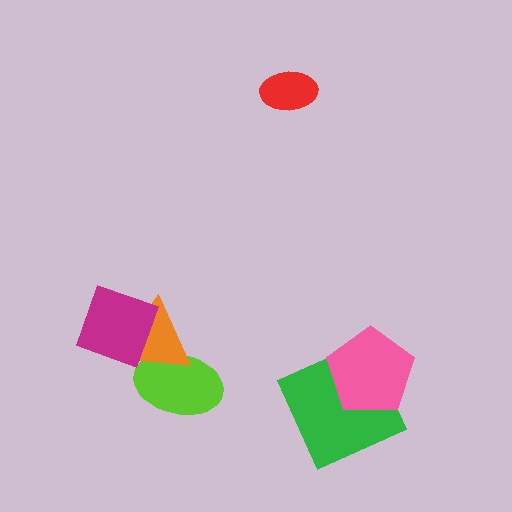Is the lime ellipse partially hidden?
Yes, it is partially covered by another shape.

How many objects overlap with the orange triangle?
2 objects overlap with the orange triangle.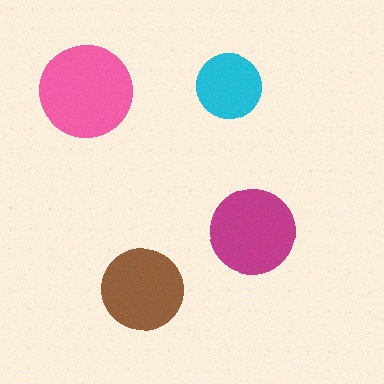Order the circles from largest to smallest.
the pink one, the magenta one, the brown one, the cyan one.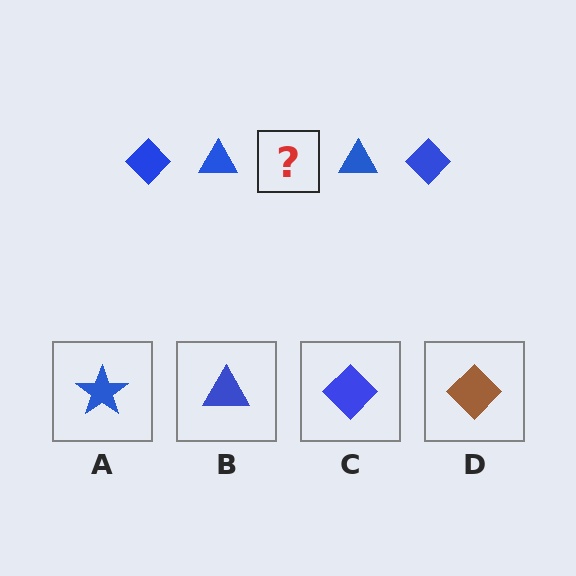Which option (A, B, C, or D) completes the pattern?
C.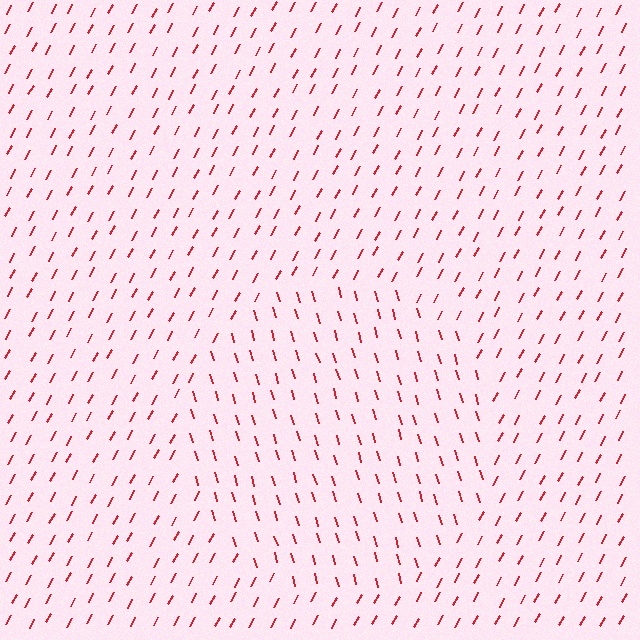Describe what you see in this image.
The image is filled with small red line segments. A circle region in the image has lines oriented differently from the surrounding lines, creating a visible texture boundary.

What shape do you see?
I see a circle.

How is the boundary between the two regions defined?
The boundary is defined purely by a change in line orientation (approximately 45 degrees difference). All lines are the same color and thickness.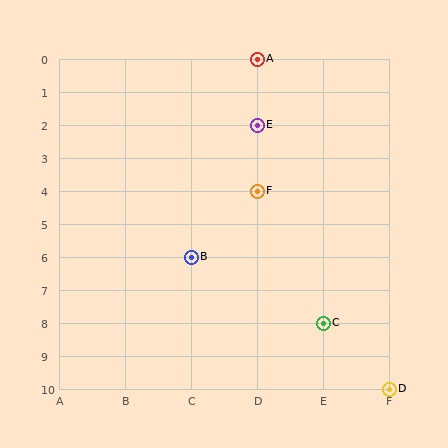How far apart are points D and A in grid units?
Points D and A are 2 columns and 10 rows apart (about 10.2 grid units diagonally).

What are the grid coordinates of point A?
Point A is at grid coordinates (D, 0).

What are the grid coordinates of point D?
Point D is at grid coordinates (F, 10).